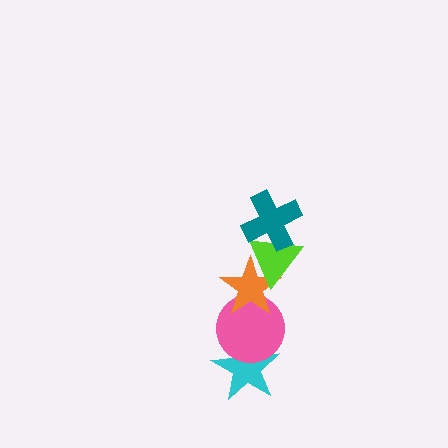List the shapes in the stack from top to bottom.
From top to bottom: the teal cross, the lime triangle, the orange star, the pink circle, the cyan star.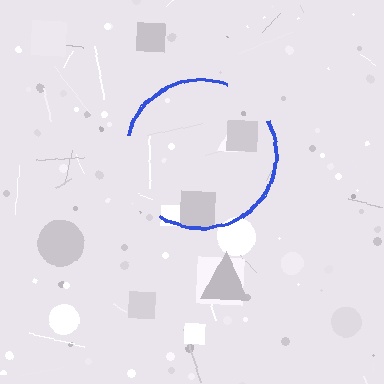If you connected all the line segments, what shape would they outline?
They would outline a circle.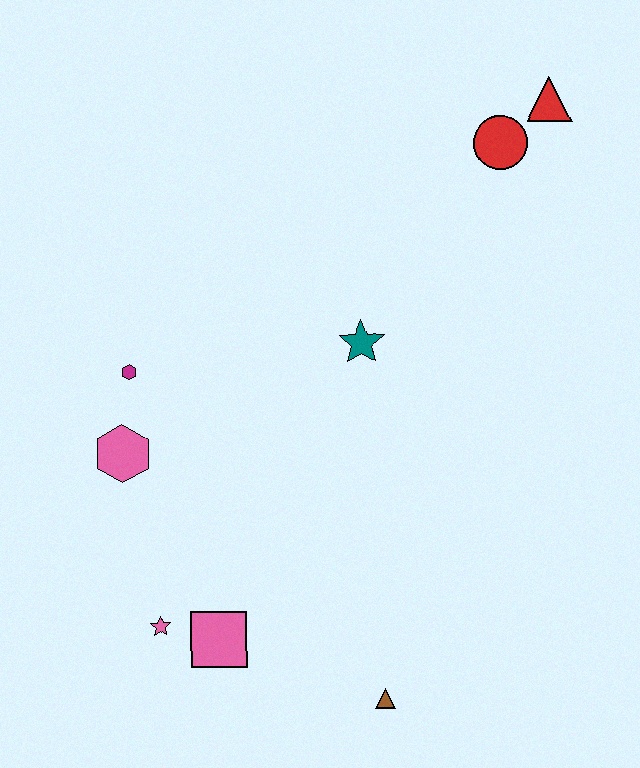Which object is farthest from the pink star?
The red triangle is farthest from the pink star.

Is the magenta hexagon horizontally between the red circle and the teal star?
No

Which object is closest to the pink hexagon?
The magenta hexagon is closest to the pink hexagon.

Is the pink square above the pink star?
No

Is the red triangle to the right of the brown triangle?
Yes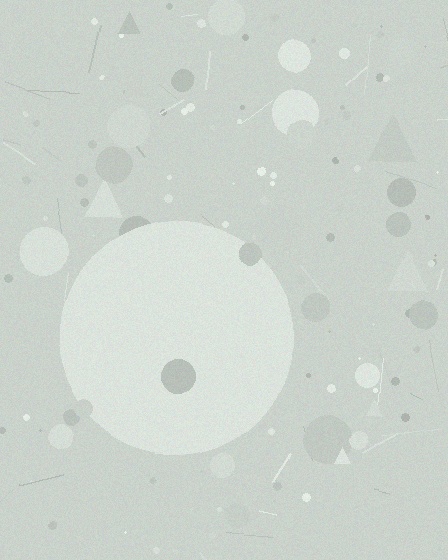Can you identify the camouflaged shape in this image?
The camouflaged shape is a circle.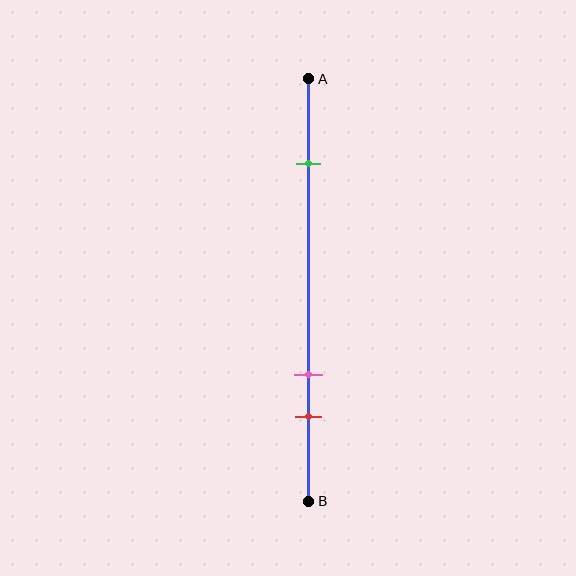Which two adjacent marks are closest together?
The pink and red marks are the closest adjacent pair.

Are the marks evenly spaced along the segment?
No, the marks are not evenly spaced.